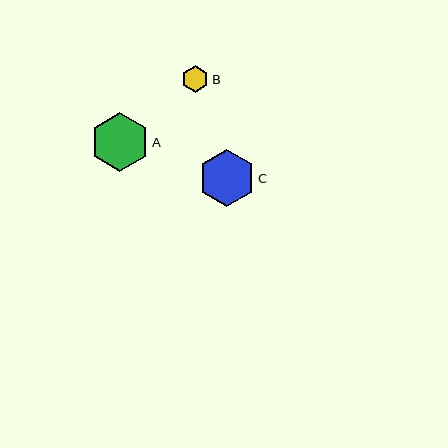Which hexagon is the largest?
Hexagon A is the largest with a size of approximately 59 pixels.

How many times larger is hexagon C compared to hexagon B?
Hexagon C is approximately 2.2 times the size of hexagon B.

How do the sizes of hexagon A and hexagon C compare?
Hexagon A and hexagon C are approximately the same size.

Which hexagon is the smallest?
Hexagon B is the smallest with a size of approximately 26 pixels.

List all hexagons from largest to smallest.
From largest to smallest: A, C, B.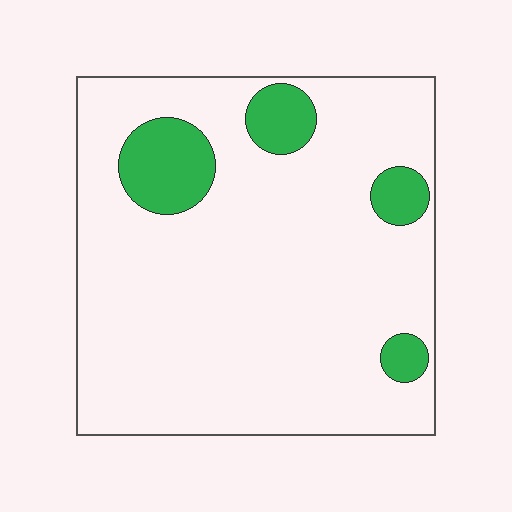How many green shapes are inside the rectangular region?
4.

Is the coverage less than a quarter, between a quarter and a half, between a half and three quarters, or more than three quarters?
Less than a quarter.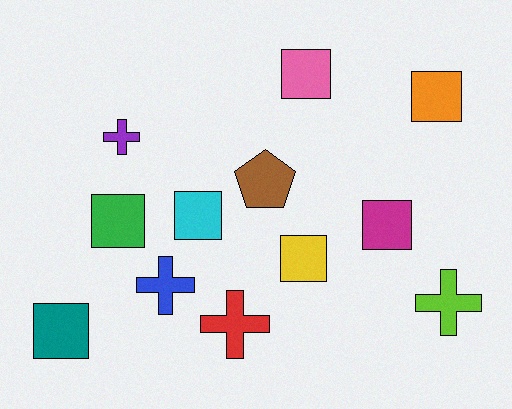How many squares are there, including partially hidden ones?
There are 7 squares.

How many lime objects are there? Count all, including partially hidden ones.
There is 1 lime object.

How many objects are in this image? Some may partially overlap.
There are 12 objects.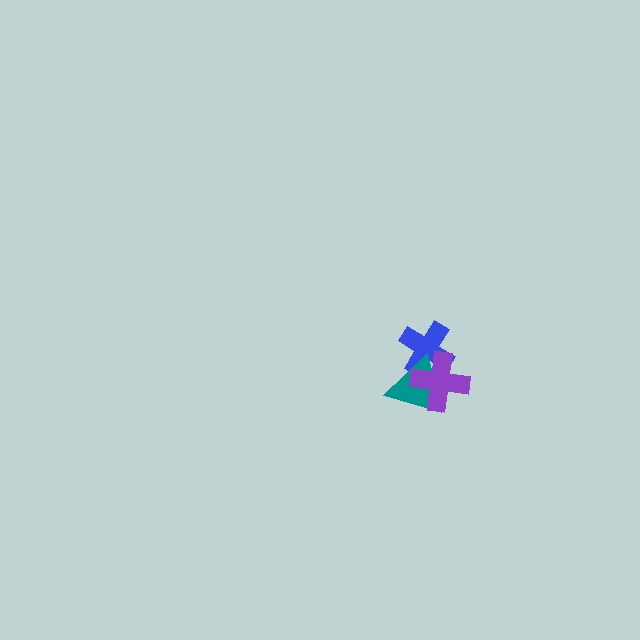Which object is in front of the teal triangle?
The purple cross is in front of the teal triangle.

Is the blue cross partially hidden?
Yes, it is partially covered by another shape.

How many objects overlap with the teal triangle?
2 objects overlap with the teal triangle.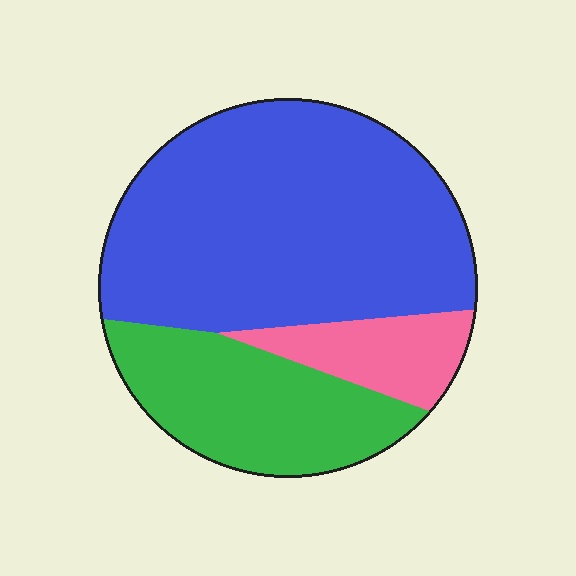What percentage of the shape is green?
Green covers about 25% of the shape.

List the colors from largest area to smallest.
From largest to smallest: blue, green, pink.